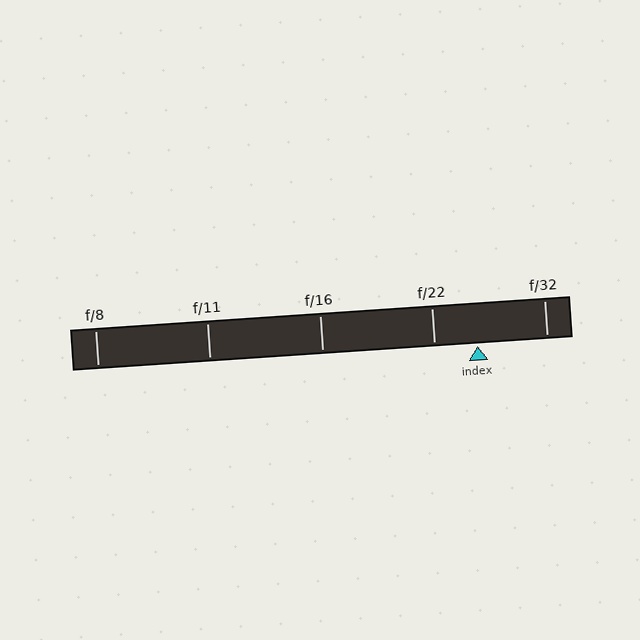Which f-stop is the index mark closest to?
The index mark is closest to f/22.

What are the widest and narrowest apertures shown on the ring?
The widest aperture shown is f/8 and the narrowest is f/32.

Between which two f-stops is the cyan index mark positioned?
The index mark is between f/22 and f/32.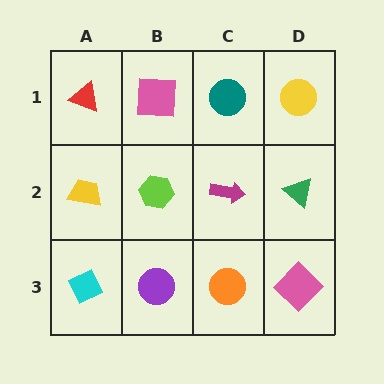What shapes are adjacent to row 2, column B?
A pink square (row 1, column B), a purple circle (row 3, column B), a yellow trapezoid (row 2, column A), a magenta arrow (row 2, column C).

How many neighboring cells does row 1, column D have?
2.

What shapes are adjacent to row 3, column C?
A magenta arrow (row 2, column C), a purple circle (row 3, column B), a pink diamond (row 3, column D).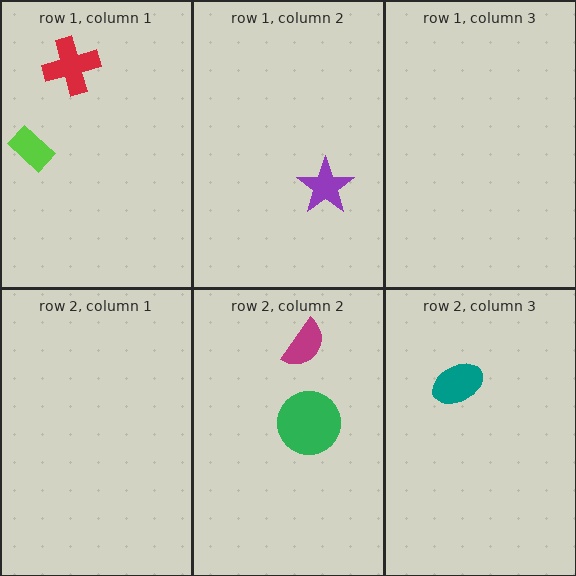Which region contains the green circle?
The row 2, column 2 region.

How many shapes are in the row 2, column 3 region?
1.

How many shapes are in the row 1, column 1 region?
2.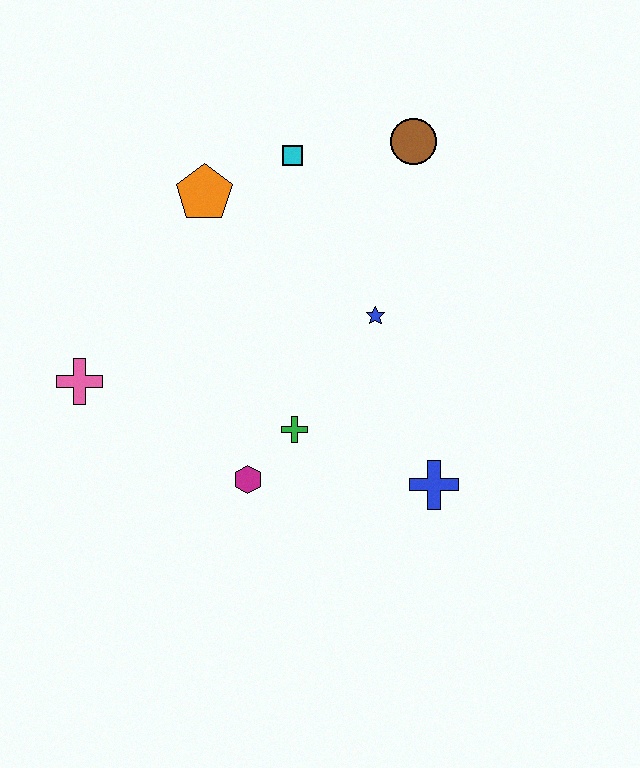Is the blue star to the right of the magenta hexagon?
Yes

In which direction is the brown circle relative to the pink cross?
The brown circle is to the right of the pink cross.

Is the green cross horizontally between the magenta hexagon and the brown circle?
Yes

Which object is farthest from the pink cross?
The brown circle is farthest from the pink cross.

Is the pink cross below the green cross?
No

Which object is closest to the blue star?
The green cross is closest to the blue star.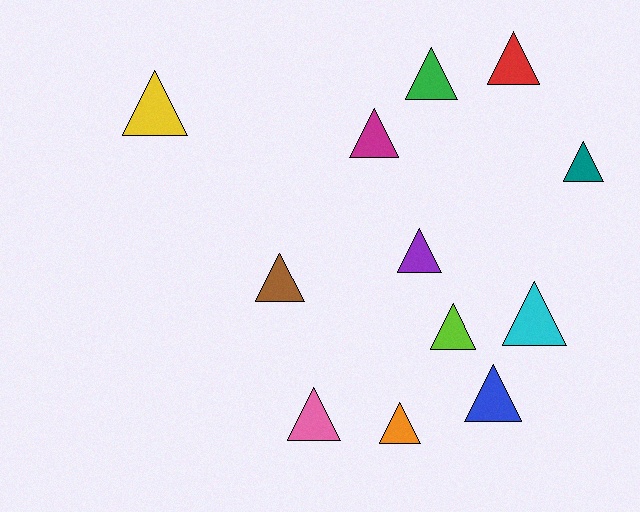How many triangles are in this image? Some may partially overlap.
There are 12 triangles.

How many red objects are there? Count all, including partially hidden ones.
There is 1 red object.